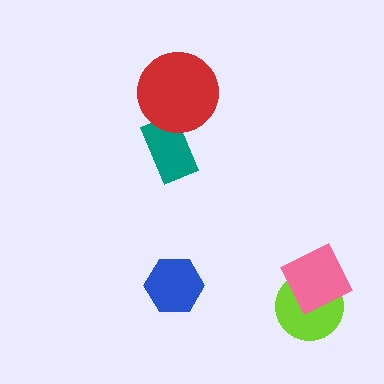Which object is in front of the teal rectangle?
The red circle is in front of the teal rectangle.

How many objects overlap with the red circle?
1 object overlaps with the red circle.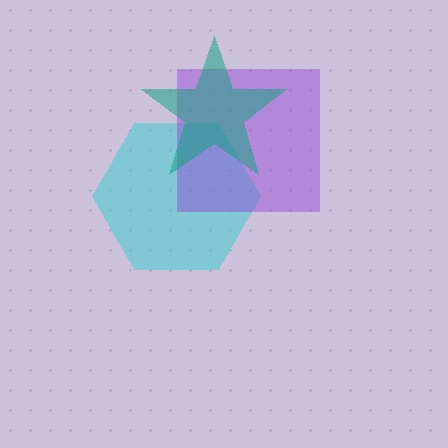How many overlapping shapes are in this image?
There are 3 overlapping shapes in the image.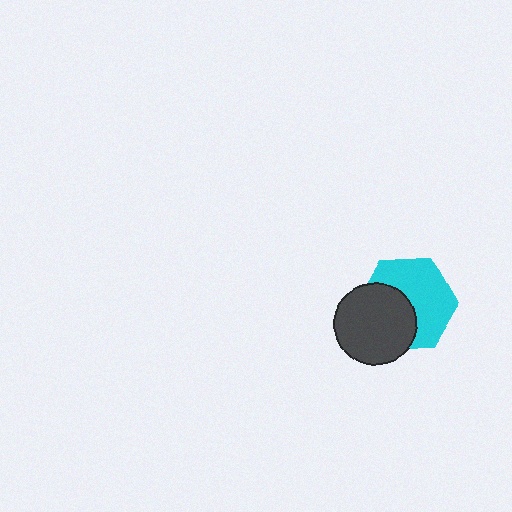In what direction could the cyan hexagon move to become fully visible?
The cyan hexagon could move toward the upper-right. That would shift it out from behind the dark gray circle entirely.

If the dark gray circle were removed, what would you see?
You would see the complete cyan hexagon.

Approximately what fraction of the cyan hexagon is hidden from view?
Roughly 42% of the cyan hexagon is hidden behind the dark gray circle.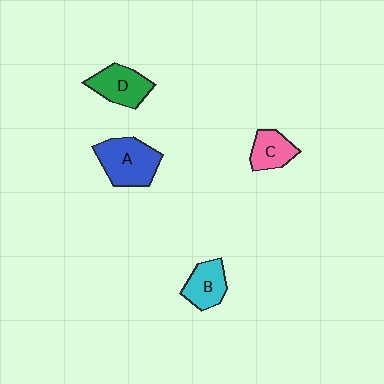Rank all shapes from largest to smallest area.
From largest to smallest: A (blue), D (green), B (cyan), C (pink).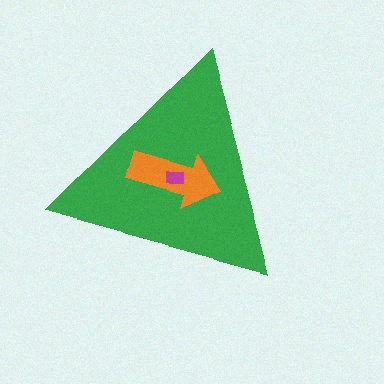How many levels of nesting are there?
3.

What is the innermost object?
The magenta rectangle.